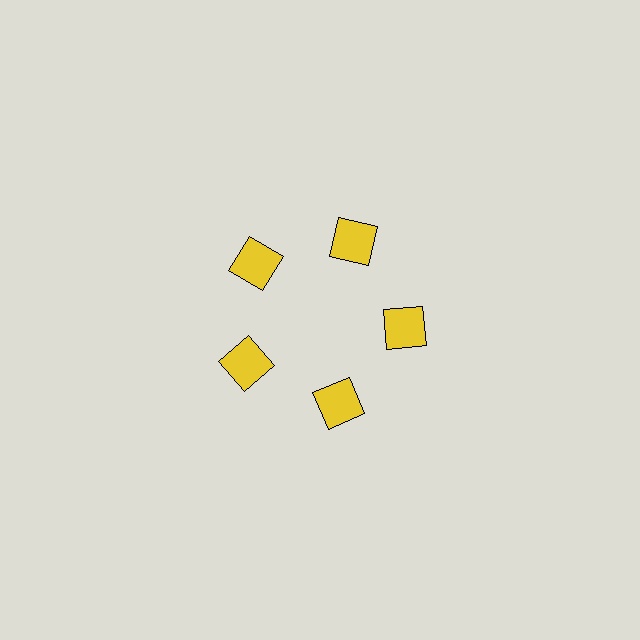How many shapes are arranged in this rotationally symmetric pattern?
There are 5 shapes, arranged in 5 groups of 1.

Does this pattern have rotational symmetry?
Yes, this pattern has 5-fold rotational symmetry. It looks the same after rotating 72 degrees around the center.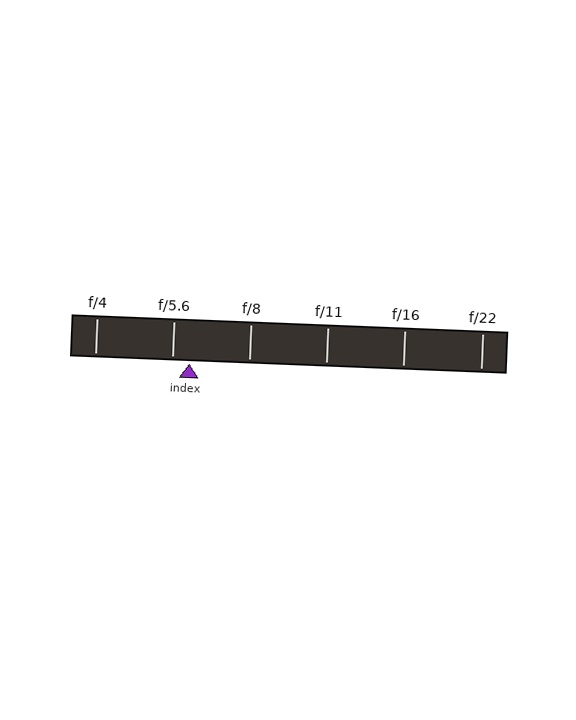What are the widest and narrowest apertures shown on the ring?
The widest aperture shown is f/4 and the narrowest is f/22.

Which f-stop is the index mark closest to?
The index mark is closest to f/5.6.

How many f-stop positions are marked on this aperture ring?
There are 6 f-stop positions marked.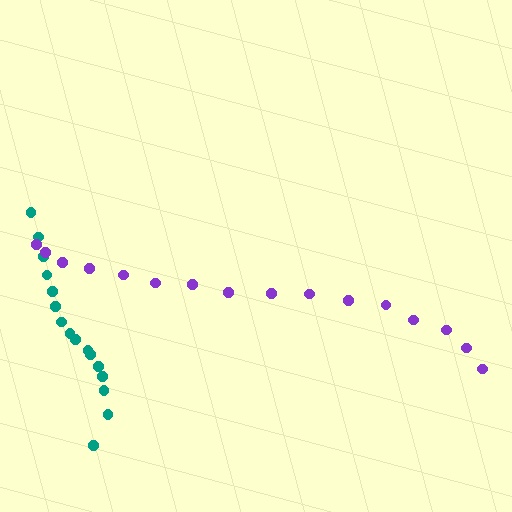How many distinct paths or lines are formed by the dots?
There are 2 distinct paths.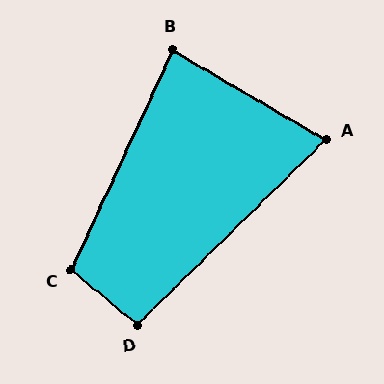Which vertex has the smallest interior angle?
A, at approximately 75 degrees.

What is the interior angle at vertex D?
Approximately 96 degrees (obtuse).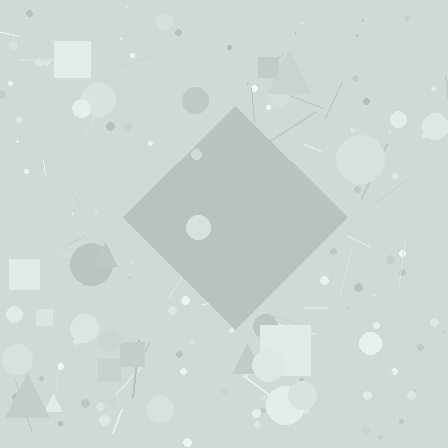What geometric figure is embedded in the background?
A diamond is embedded in the background.